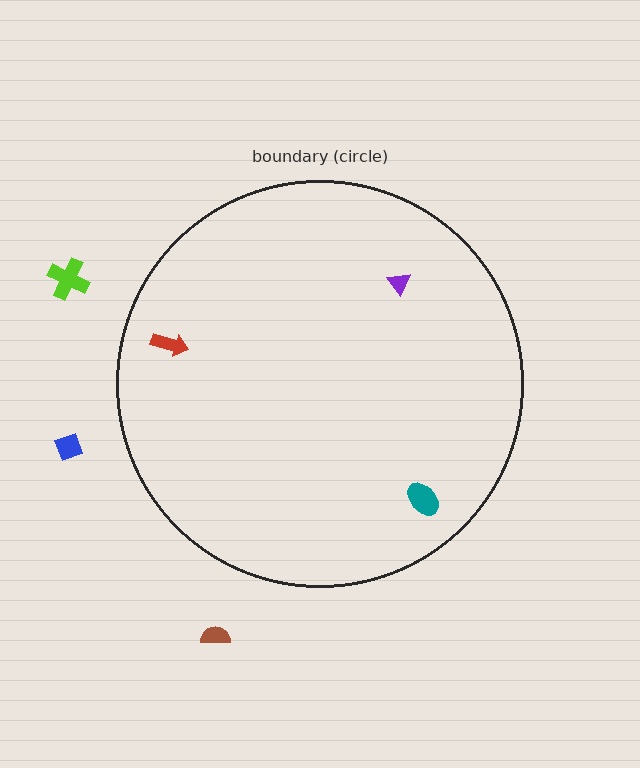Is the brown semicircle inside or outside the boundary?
Outside.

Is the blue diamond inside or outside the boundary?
Outside.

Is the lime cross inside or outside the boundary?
Outside.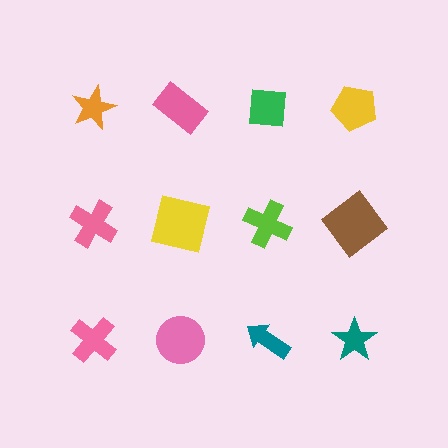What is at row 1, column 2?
A pink rectangle.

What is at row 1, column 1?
An orange star.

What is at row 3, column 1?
A pink cross.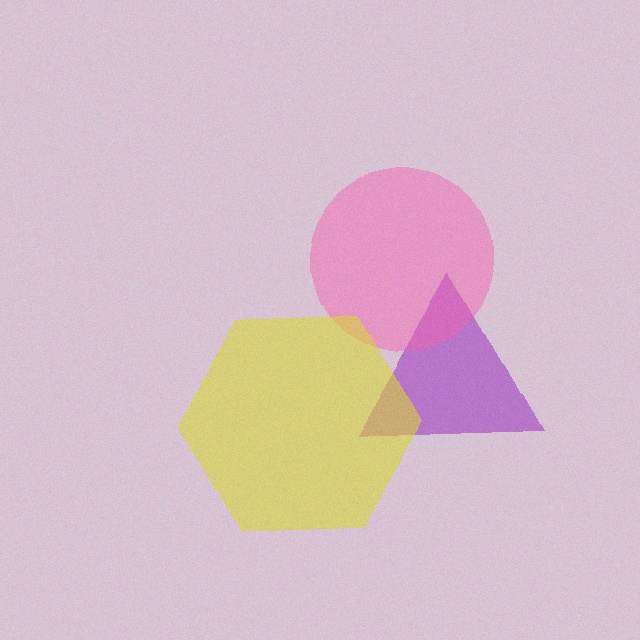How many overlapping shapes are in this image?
There are 3 overlapping shapes in the image.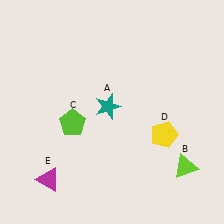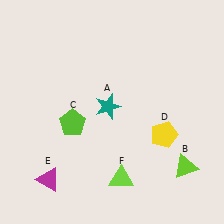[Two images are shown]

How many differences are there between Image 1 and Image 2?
There is 1 difference between the two images.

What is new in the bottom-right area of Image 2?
A lime triangle (F) was added in the bottom-right area of Image 2.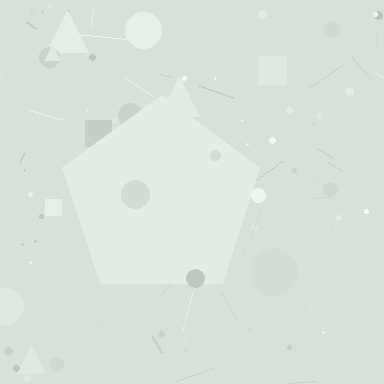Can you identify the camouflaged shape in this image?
The camouflaged shape is a pentagon.